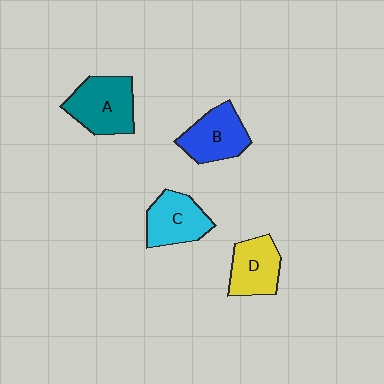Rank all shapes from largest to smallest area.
From largest to smallest: A (teal), B (blue), C (cyan), D (yellow).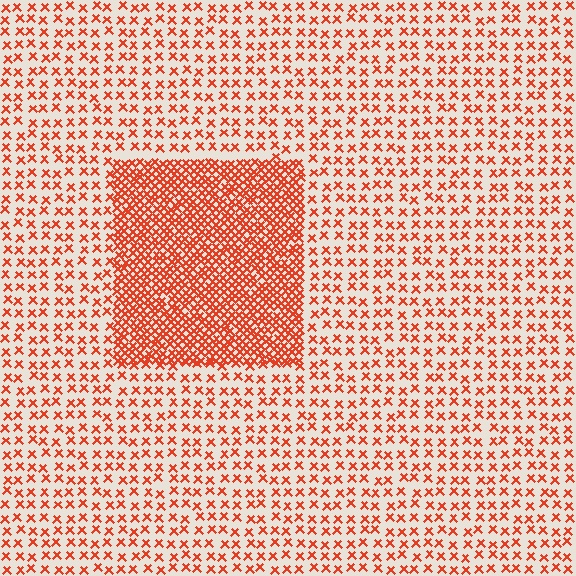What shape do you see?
I see a rectangle.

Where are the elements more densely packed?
The elements are more densely packed inside the rectangle boundary.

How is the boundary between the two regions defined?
The boundary is defined by a change in element density (approximately 2.8x ratio). All elements are the same color, size, and shape.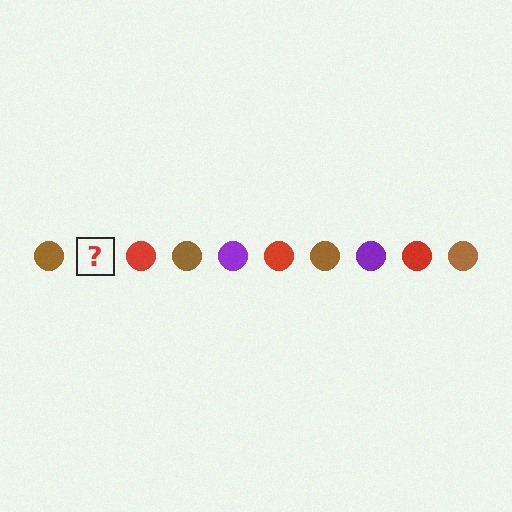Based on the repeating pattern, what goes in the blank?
The blank should be a purple circle.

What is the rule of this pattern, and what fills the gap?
The rule is that the pattern cycles through brown, purple, red circles. The gap should be filled with a purple circle.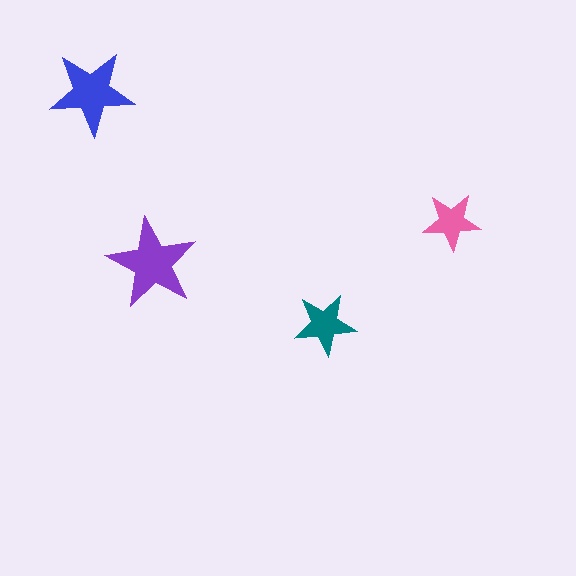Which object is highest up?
The blue star is topmost.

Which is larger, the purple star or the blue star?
The purple one.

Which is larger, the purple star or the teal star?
The purple one.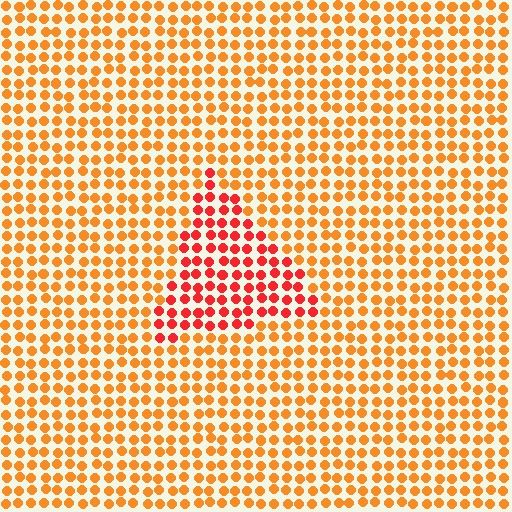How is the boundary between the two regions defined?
The boundary is defined purely by a slight shift in hue (about 32 degrees). Spacing, size, and orientation are identical on both sides.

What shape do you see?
I see a triangle.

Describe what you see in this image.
The image is filled with small orange elements in a uniform arrangement. A triangle-shaped region is visible where the elements are tinted to a slightly different hue, forming a subtle color boundary.